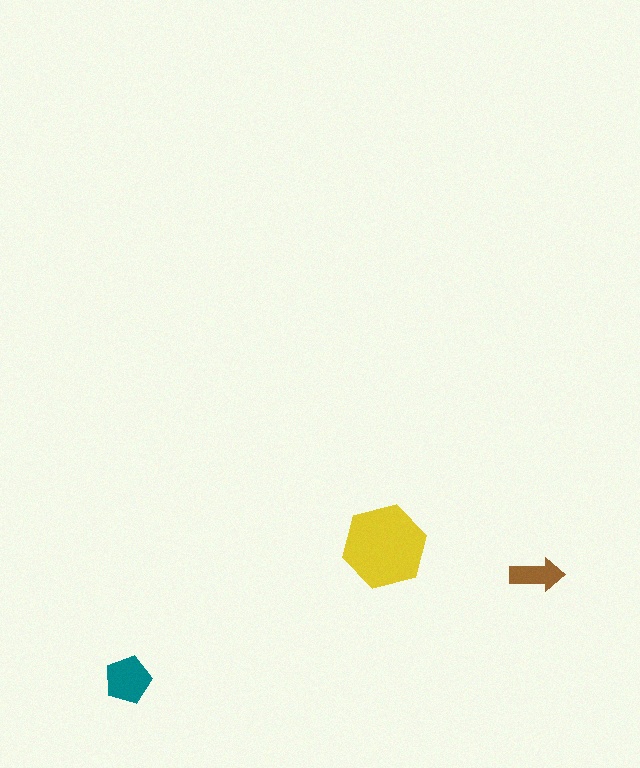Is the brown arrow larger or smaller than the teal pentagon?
Smaller.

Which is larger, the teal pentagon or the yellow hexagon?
The yellow hexagon.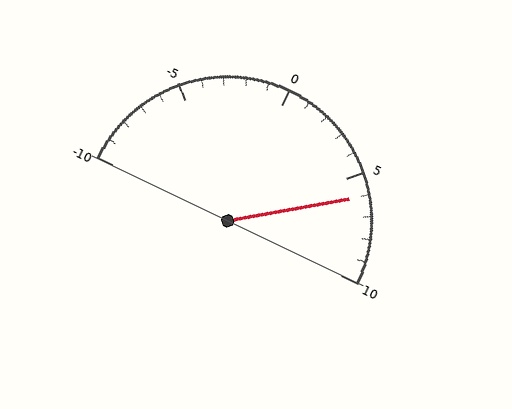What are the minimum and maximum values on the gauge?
The gauge ranges from -10 to 10.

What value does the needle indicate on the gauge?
The needle indicates approximately 6.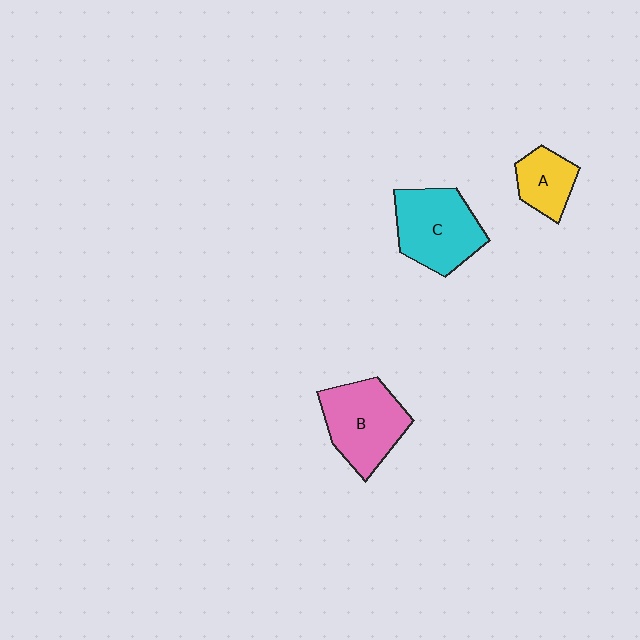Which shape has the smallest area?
Shape A (yellow).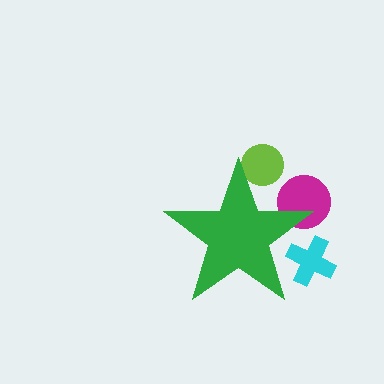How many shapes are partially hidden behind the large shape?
3 shapes are partially hidden.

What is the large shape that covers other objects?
A green star.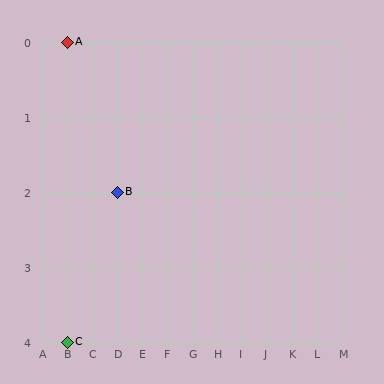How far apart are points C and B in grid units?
Points C and B are 2 columns and 2 rows apart (about 2.8 grid units diagonally).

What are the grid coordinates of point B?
Point B is at grid coordinates (D, 2).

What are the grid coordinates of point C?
Point C is at grid coordinates (B, 4).